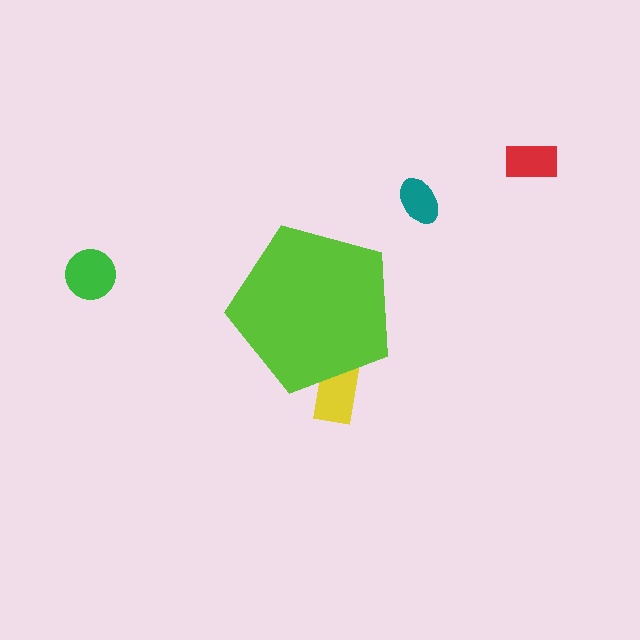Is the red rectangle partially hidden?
No, the red rectangle is fully visible.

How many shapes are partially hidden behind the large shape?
1 shape is partially hidden.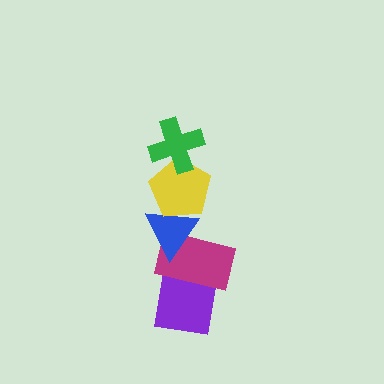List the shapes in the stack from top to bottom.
From top to bottom: the green cross, the yellow pentagon, the blue triangle, the magenta rectangle, the purple square.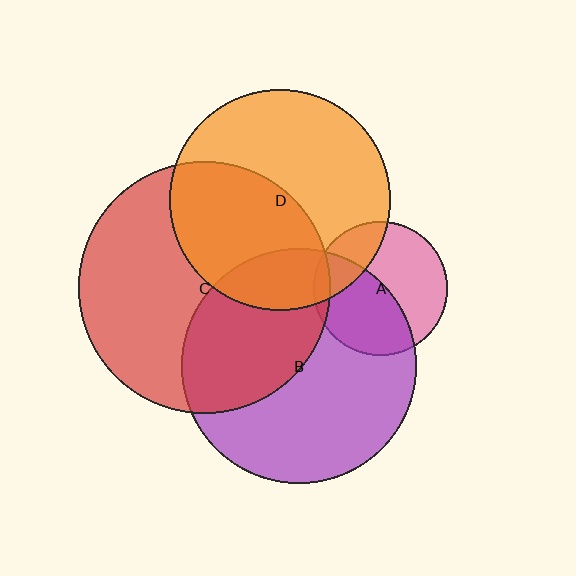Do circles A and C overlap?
Yes.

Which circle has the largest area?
Circle C (red).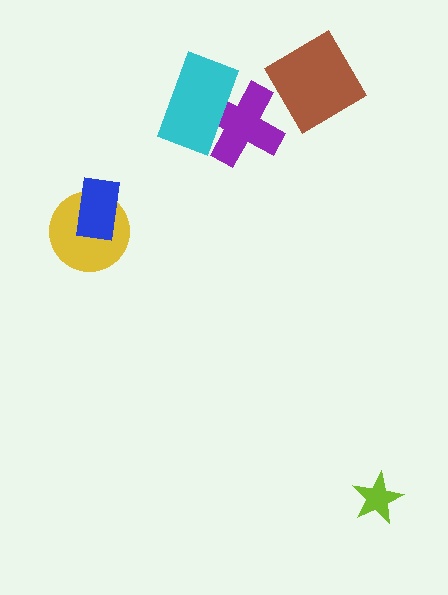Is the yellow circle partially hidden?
Yes, it is partially covered by another shape.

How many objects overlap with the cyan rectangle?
1 object overlaps with the cyan rectangle.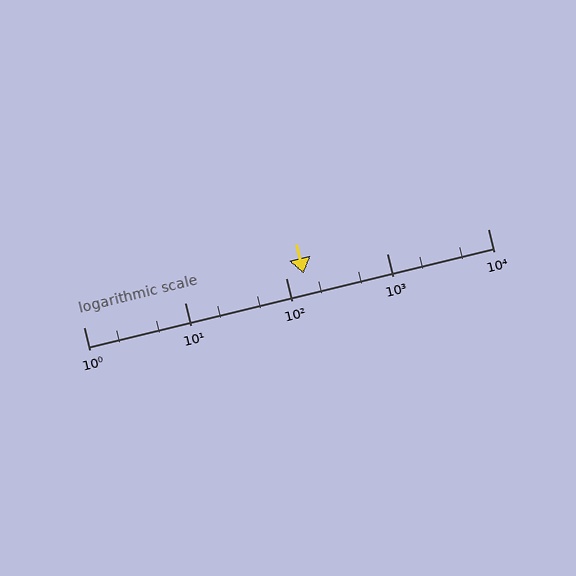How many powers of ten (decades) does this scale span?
The scale spans 4 decades, from 1 to 10000.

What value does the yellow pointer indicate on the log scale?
The pointer indicates approximately 150.